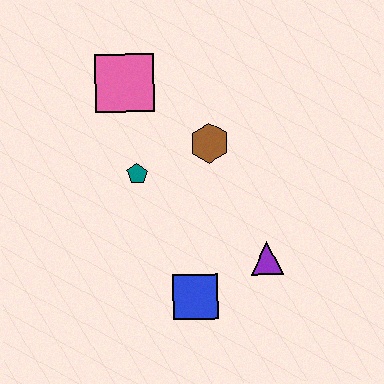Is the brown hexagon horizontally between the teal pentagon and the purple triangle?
Yes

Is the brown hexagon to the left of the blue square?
No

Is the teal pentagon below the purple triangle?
No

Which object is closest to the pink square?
The teal pentagon is closest to the pink square.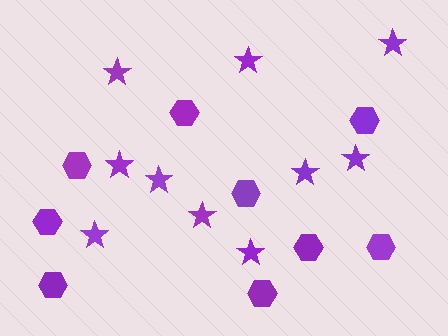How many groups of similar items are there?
There are 2 groups: one group of stars (10) and one group of hexagons (9).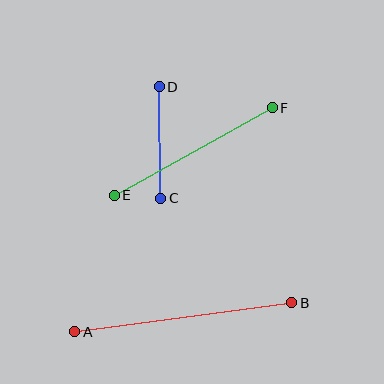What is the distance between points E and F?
The distance is approximately 181 pixels.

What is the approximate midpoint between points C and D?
The midpoint is at approximately (160, 142) pixels.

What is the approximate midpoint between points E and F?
The midpoint is at approximately (193, 151) pixels.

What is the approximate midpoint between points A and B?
The midpoint is at approximately (183, 317) pixels.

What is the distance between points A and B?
The distance is approximately 219 pixels.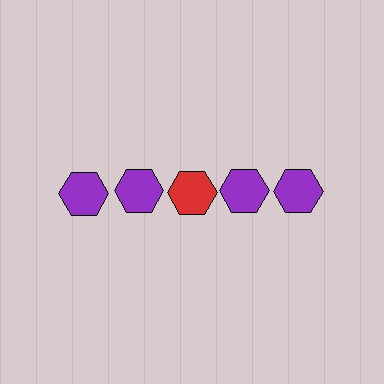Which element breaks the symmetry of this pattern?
The red hexagon in the top row, center column breaks the symmetry. All other shapes are purple hexagons.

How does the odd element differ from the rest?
It has a different color: red instead of purple.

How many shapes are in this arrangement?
There are 5 shapes arranged in a grid pattern.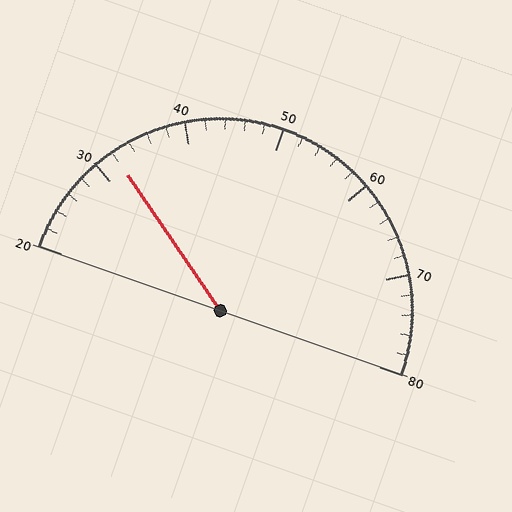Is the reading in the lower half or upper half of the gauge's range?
The reading is in the lower half of the range (20 to 80).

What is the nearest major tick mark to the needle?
The nearest major tick mark is 30.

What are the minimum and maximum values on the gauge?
The gauge ranges from 20 to 80.